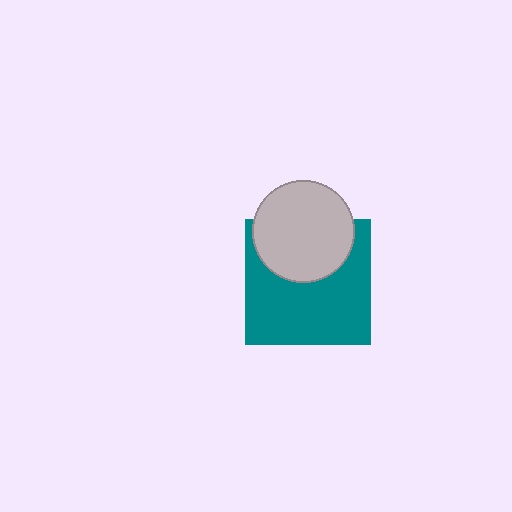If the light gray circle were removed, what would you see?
You would see the complete teal square.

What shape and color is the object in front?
The object in front is a light gray circle.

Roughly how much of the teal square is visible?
Most of it is visible (roughly 66%).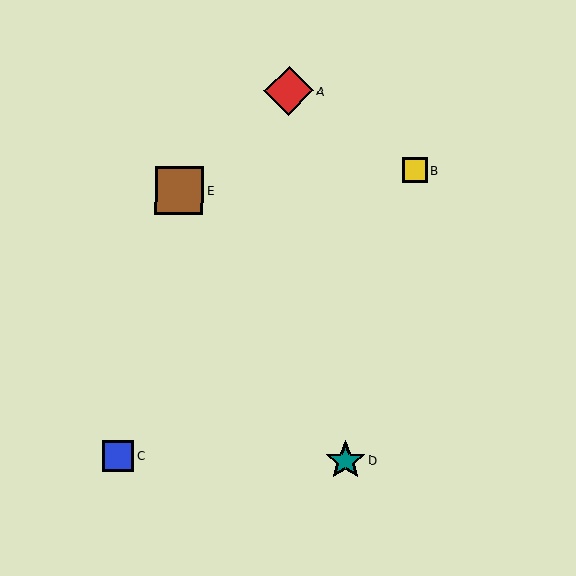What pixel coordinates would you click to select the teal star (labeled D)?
Click at (345, 460) to select the teal star D.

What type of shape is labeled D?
Shape D is a teal star.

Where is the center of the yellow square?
The center of the yellow square is at (415, 170).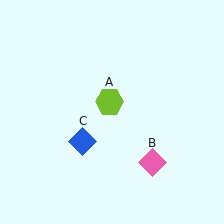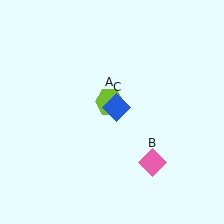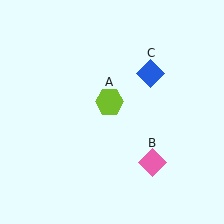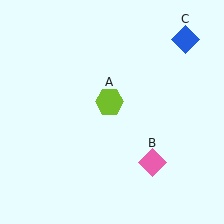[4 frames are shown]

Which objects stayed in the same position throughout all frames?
Lime hexagon (object A) and pink diamond (object B) remained stationary.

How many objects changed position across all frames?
1 object changed position: blue diamond (object C).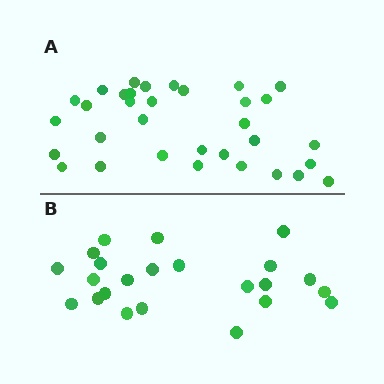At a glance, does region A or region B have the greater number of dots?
Region A (the top region) has more dots.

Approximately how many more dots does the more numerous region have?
Region A has roughly 10 or so more dots than region B.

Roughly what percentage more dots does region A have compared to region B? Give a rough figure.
About 45% more.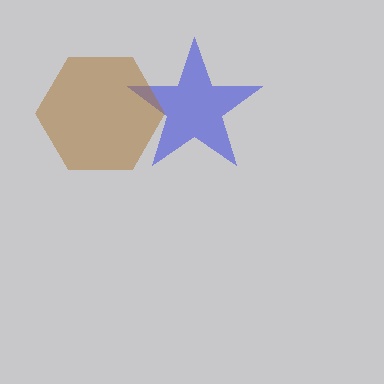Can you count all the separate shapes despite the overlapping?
Yes, there are 2 separate shapes.